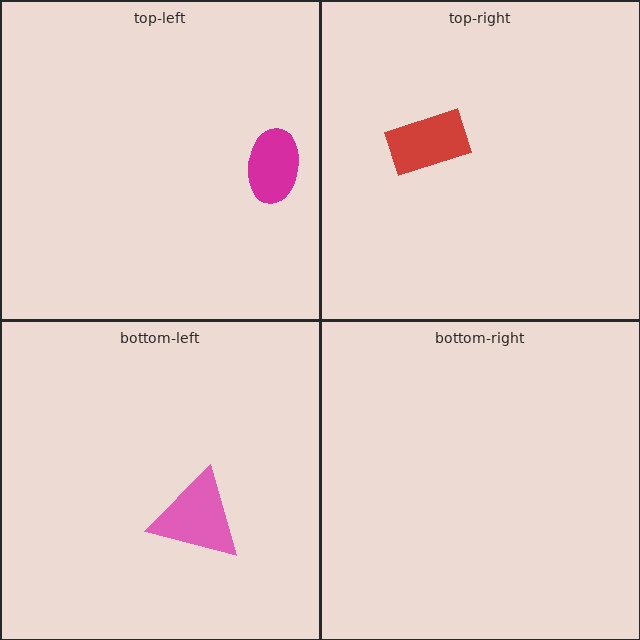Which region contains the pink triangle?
The bottom-left region.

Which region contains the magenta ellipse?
The top-left region.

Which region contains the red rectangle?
The top-right region.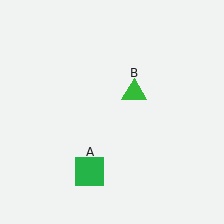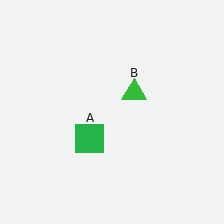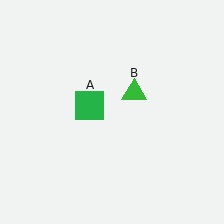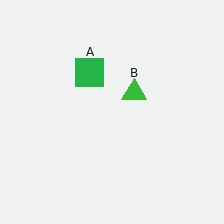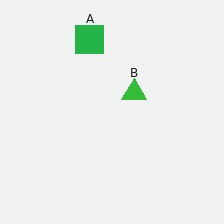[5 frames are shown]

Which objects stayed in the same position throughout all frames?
Green triangle (object B) remained stationary.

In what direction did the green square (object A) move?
The green square (object A) moved up.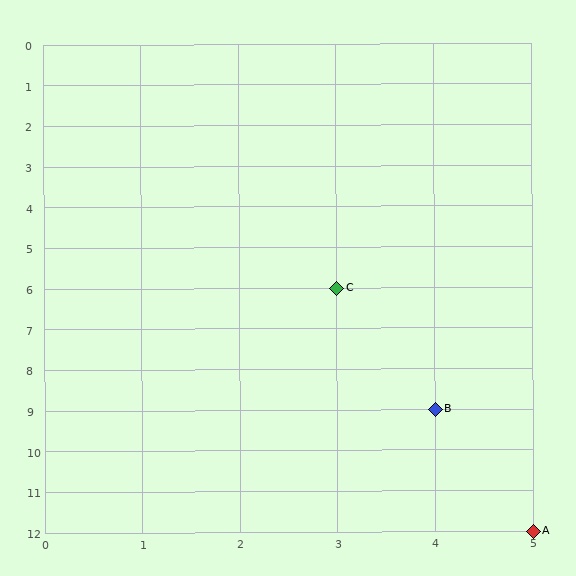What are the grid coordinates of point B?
Point B is at grid coordinates (4, 9).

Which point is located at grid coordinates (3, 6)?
Point C is at (3, 6).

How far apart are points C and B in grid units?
Points C and B are 1 column and 3 rows apart (about 3.2 grid units diagonally).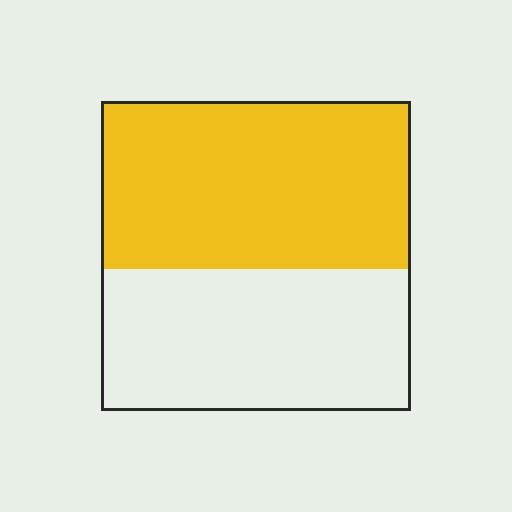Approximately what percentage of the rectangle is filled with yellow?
Approximately 55%.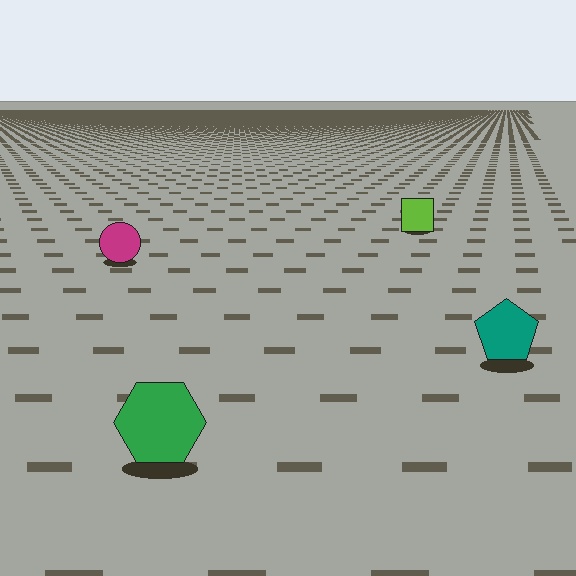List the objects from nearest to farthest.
From nearest to farthest: the green hexagon, the teal pentagon, the magenta circle, the lime square.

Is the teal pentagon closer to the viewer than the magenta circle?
Yes. The teal pentagon is closer — you can tell from the texture gradient: the ground texture is coarser near it.